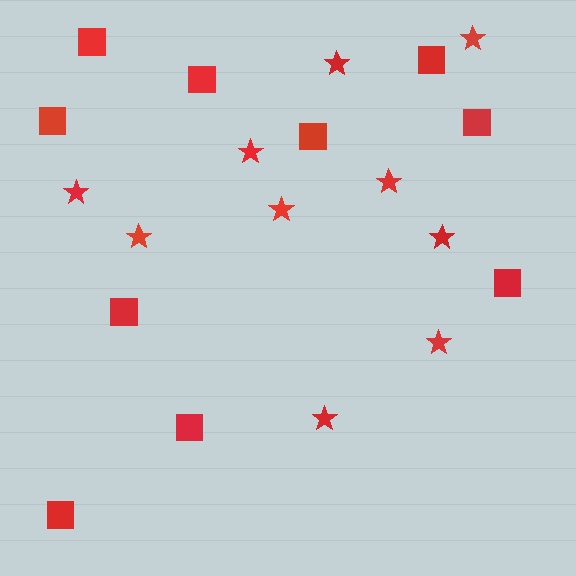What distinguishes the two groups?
There are 2 groups: one group of stars (10) and one group of squares (10).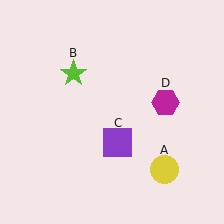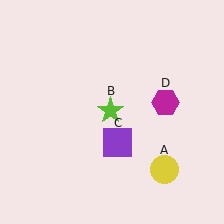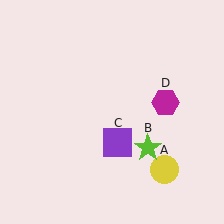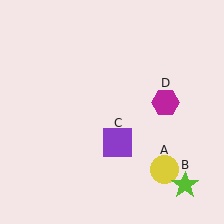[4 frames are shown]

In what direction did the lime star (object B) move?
The lime star (object B) moved down and to the right.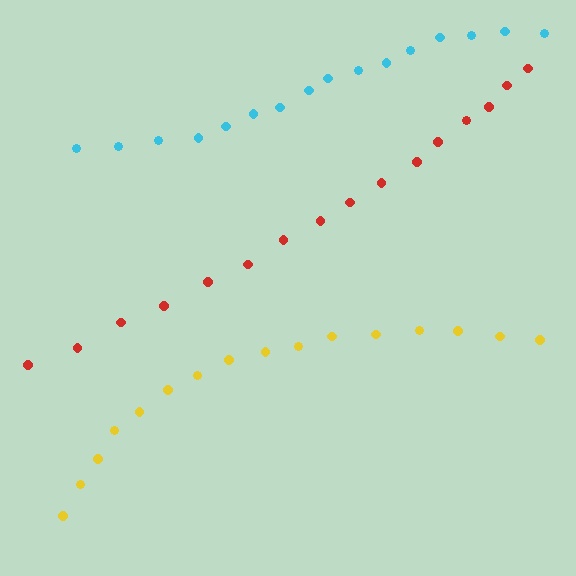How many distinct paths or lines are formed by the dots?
There are 3 distinct paths.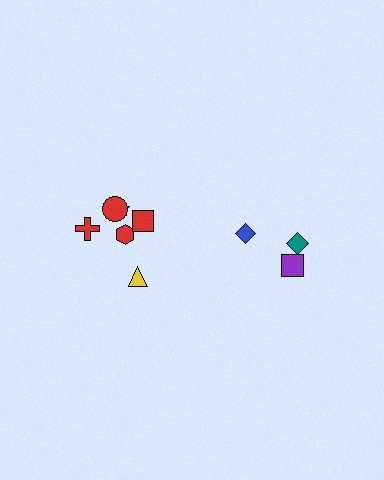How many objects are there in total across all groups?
There are 9 objects.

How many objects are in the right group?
There are 3 objects.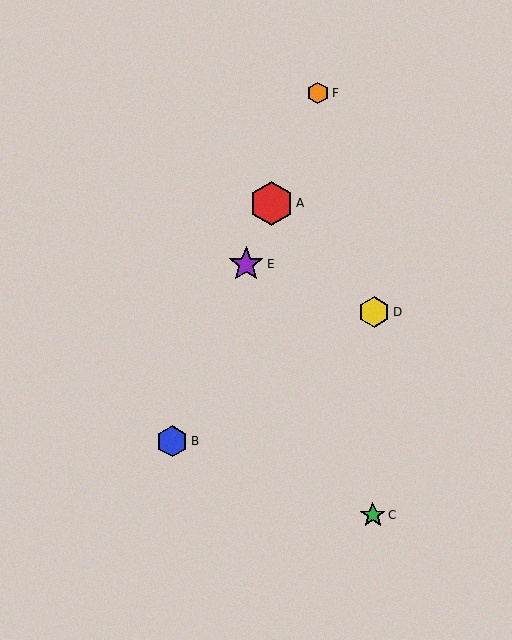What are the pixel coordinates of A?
Object A is at (272, 203).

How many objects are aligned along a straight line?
4 objects (A, B, E, F) are aligned along a straight line.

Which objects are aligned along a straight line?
Objects A, B, E, F are aligned along a straight line.